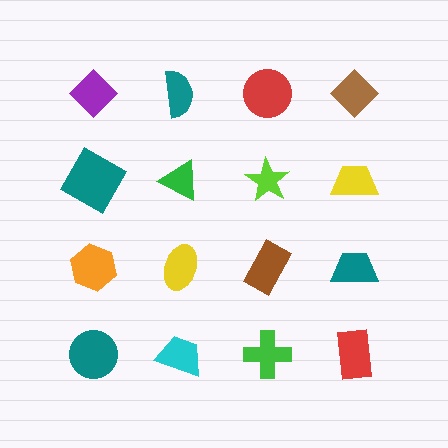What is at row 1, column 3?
A red circle.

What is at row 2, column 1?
A teal square.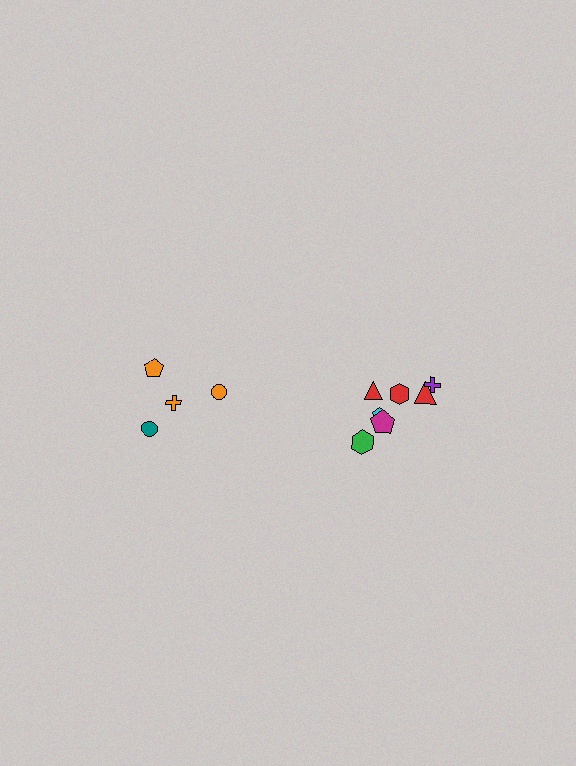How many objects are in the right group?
There are 7 objects.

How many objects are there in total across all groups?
There are 11 objects.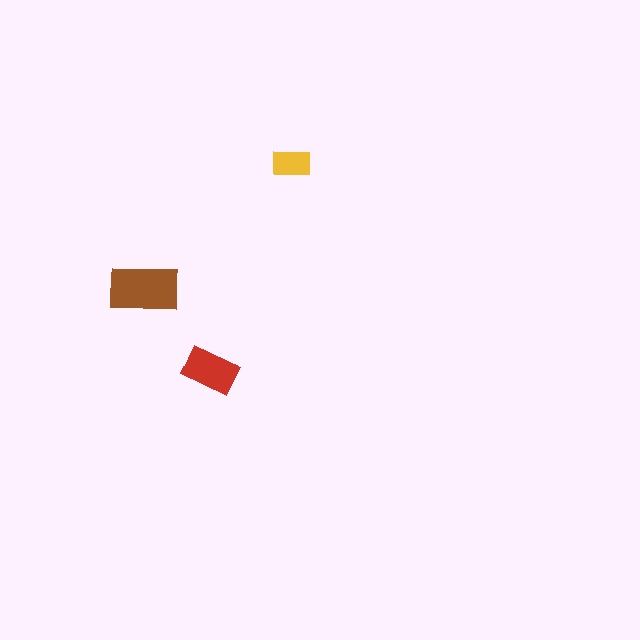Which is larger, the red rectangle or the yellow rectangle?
The red one.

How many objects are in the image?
There are 3 objects in the image.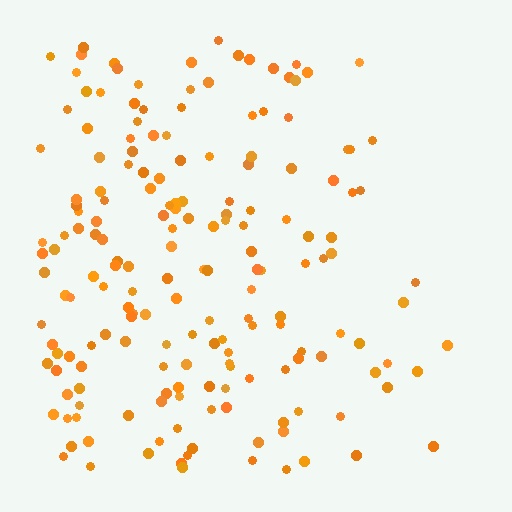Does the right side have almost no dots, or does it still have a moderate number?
Still a moderate number, just noticeably fewer than the left.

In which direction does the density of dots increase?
From right to left, with the left side densest.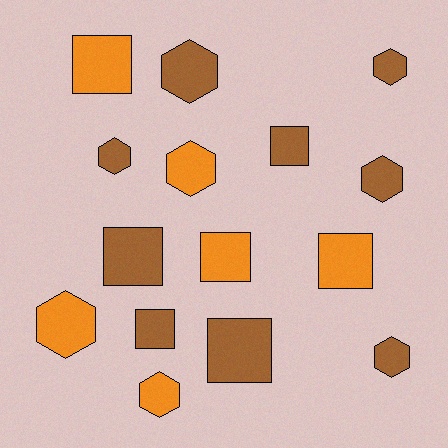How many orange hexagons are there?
There are 3 orange hexagons.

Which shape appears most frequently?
Hexagon, with 8 objects.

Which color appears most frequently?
Brown, with 9 objects.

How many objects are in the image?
There are 15 objects.